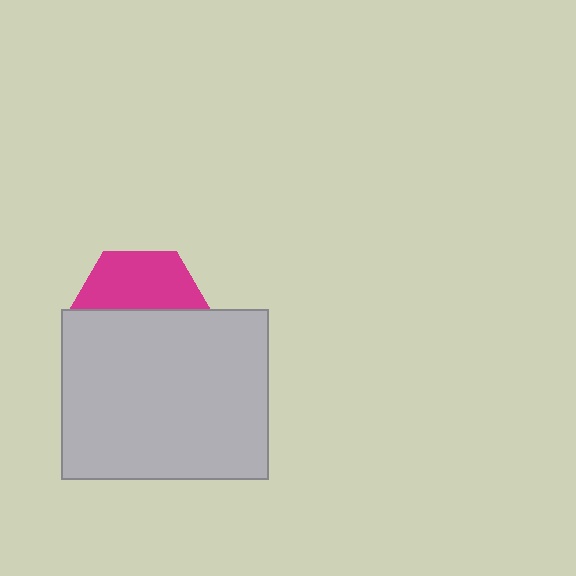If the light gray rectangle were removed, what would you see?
You would see the complete magenta hexagon.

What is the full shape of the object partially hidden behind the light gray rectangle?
The partially hidden object is a magenta hexagon.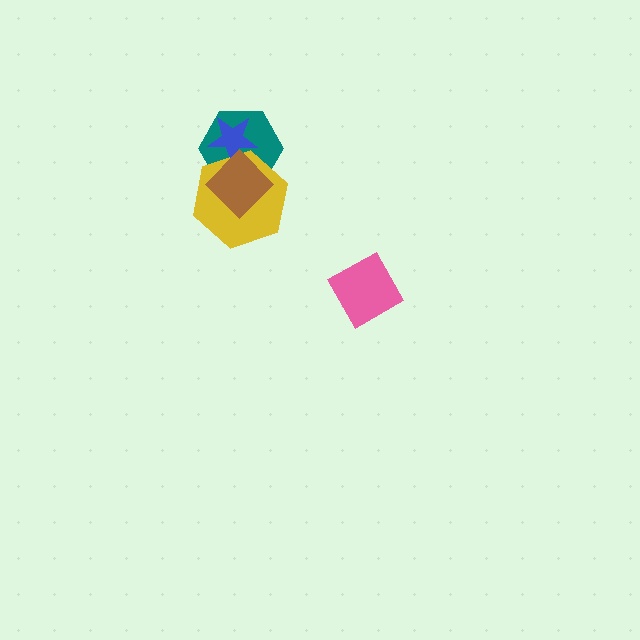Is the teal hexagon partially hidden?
Yes, it is partially covered by another shape.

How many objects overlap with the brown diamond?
3 objects overlap with the brown diamond.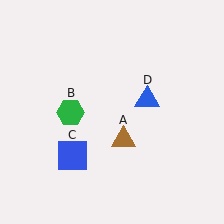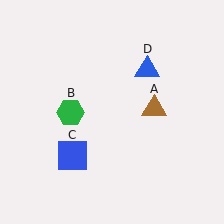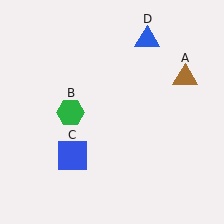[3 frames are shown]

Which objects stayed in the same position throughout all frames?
Green hexagon (object B) and blue square (object C) remained stationary.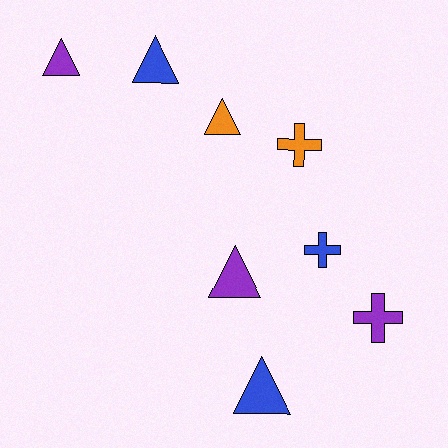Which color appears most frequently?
Blue, with 3 objects.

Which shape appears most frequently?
Triangle, with 5 objects.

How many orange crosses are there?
There is 1 orange cross.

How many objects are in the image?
There are 8 objects.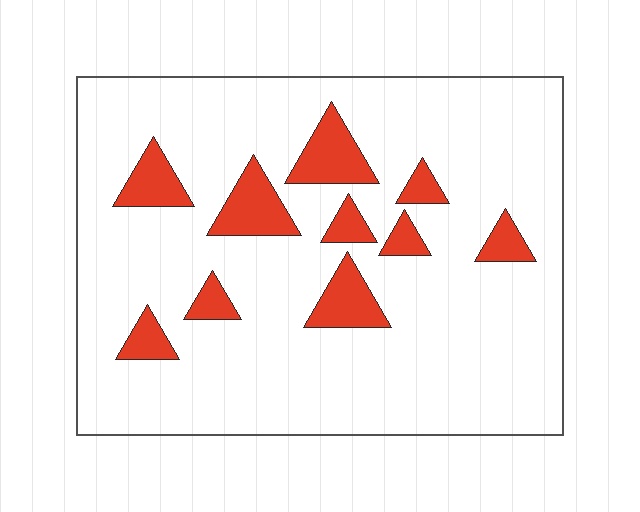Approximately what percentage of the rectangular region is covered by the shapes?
Approximately 15%.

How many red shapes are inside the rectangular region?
10.